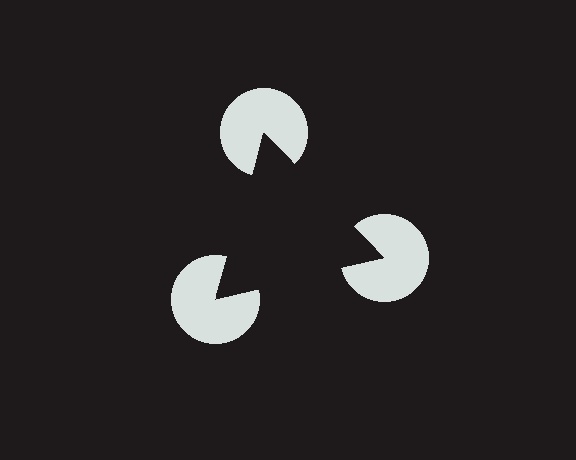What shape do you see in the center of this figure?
An illusory triangle — its edges are inferred from the aligned wedge cuts in the pac-man discs, not physically drawn.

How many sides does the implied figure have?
3 sides.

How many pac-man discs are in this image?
There are 3 — one at each vertex of the illusory triangle.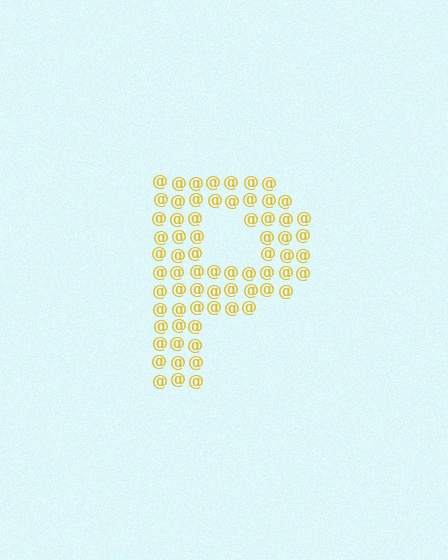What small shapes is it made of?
It is made of small at signs.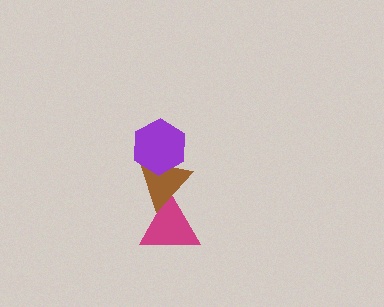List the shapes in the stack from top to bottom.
From top to bottom: the purple hexagon, the brown triangle, the magenta triangle.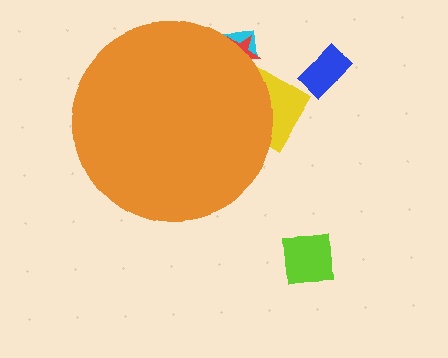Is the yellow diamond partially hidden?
Yes, the yellow diamond is partially hidden behind the orange circle.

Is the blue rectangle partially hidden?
No, the blue rectangle is fully visible.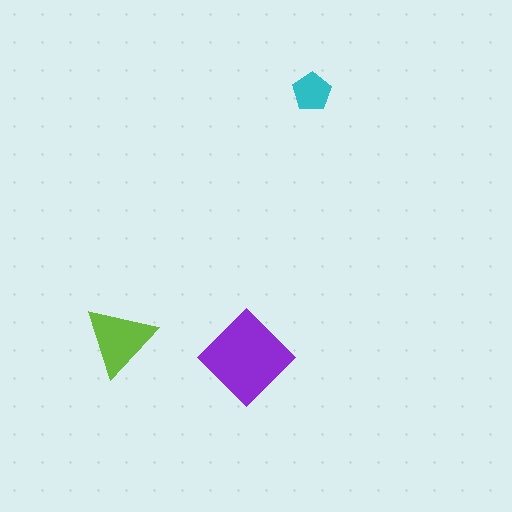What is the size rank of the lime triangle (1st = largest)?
2nd.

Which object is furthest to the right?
The cyan pentagon is rightmost.